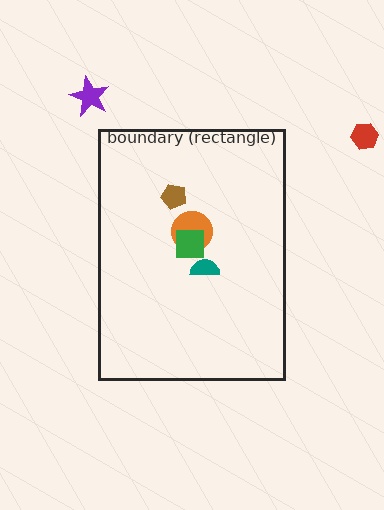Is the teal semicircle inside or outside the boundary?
Inside.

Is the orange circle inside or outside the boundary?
Inside.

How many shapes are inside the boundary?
4 inside, 2 outside.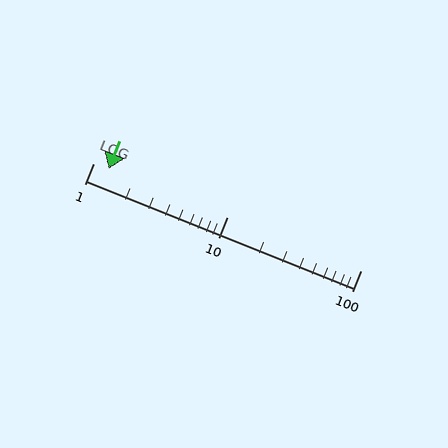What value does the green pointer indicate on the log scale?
The pointer indicates approximately 1.3.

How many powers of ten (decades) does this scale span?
The scale spans 2 decades, from 1 to 100.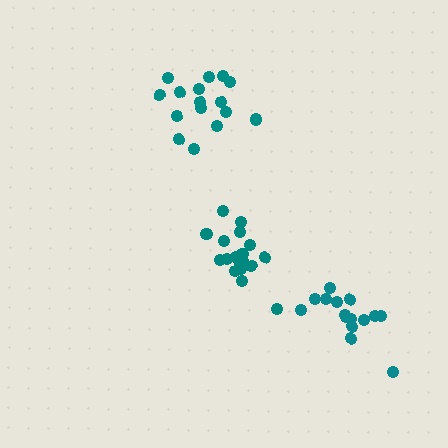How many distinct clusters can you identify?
There are 3 distinct clusters.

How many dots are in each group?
Group 1: 18 dots, Group 2: 16 dots, Group 3: 15 dots (49 total).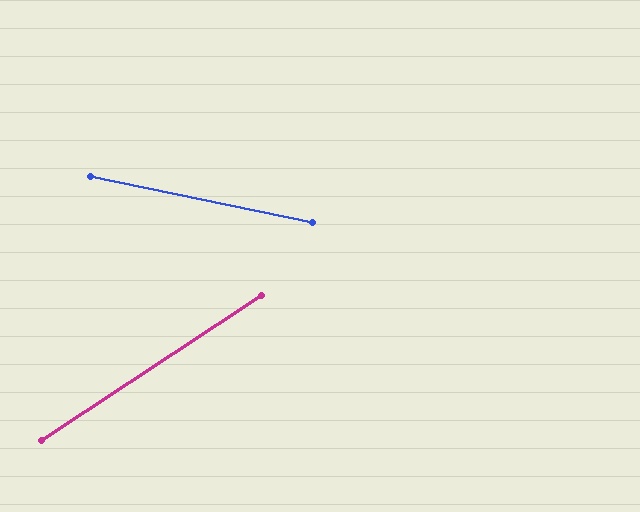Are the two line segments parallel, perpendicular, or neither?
Neither parallel nor perpendicular — they differ by about 45°.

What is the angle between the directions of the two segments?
Approximately 45 degrees.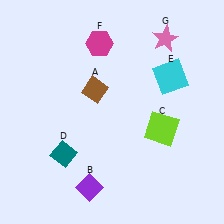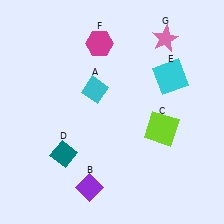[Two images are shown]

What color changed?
The diamond (A) changed from brown in Image 1 to cyan in Image 2.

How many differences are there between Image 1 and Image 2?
There is 1 difference between the two images.